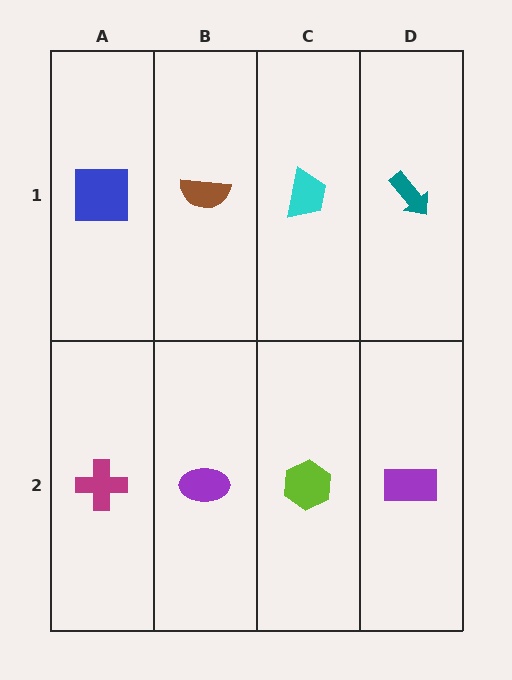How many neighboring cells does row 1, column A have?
2.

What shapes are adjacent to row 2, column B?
A brown semicircle (row 1, column B), a magenta cross (row 2, column A), a lime hexagon (row 2, column C).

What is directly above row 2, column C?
A cyan trapezoid.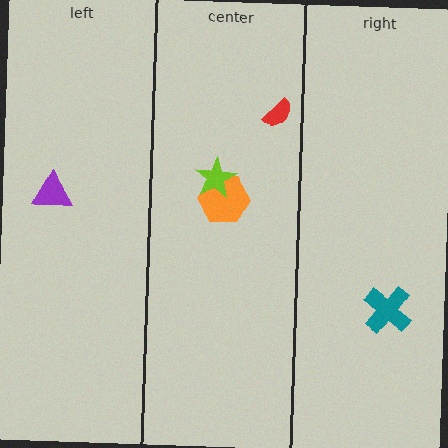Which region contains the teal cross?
The right region.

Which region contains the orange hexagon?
The center region.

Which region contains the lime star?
The center region.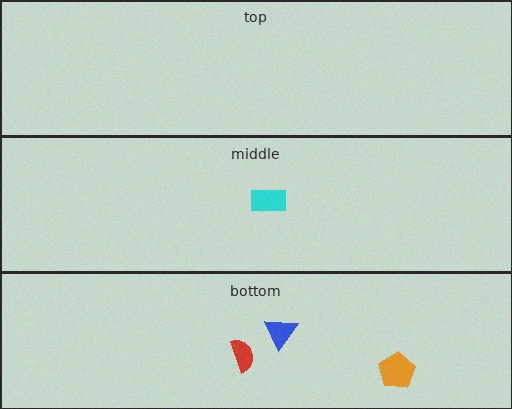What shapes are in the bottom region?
The blue triangle, the orange pentagon, the red semicircle.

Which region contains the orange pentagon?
The bottom region.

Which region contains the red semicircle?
The bottom region.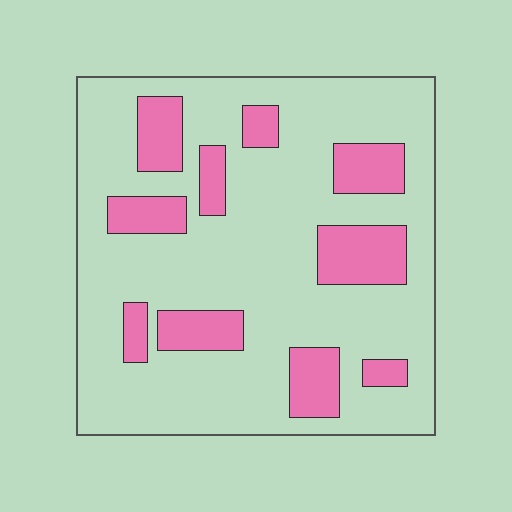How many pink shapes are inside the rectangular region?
10.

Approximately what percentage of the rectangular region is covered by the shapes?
Approximately 20%.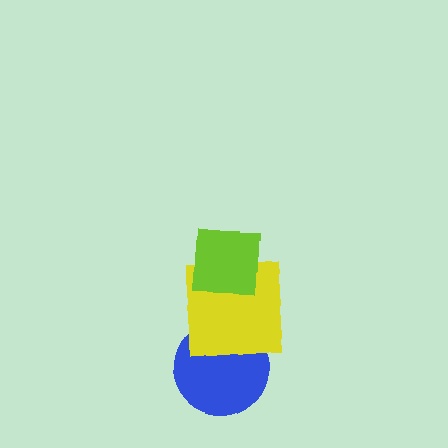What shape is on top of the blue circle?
The yellow square is on top of the blue circle.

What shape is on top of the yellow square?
The lime square is on top of the yellow square.